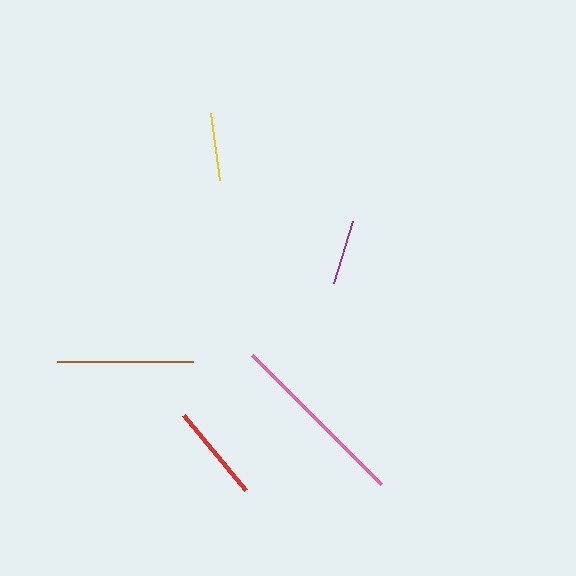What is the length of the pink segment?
The pink segment is approximately 183 pixels long.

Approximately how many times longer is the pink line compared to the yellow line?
The pink line is approximately 2.7 times the length of the yellow line.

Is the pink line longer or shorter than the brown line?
The pink line is longer than the brown line.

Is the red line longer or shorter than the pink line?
The pink line is longer than the red line.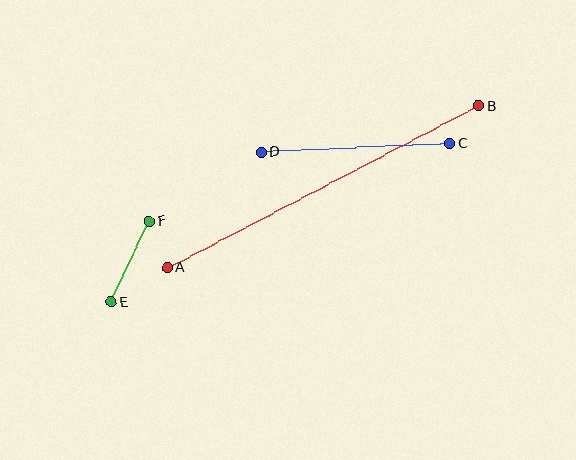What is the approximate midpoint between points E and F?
The midpoint is at approximately (130, 262) pixels.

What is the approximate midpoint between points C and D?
The midpoint is at approximately (356, 148) pixels.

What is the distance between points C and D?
The distance is approximately 189 pixels.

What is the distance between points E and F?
The distance is approximately 90 pixels.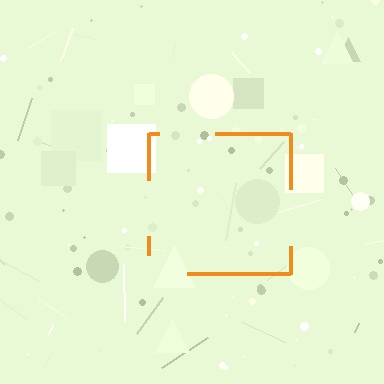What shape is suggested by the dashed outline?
The dashed outline suggests a square.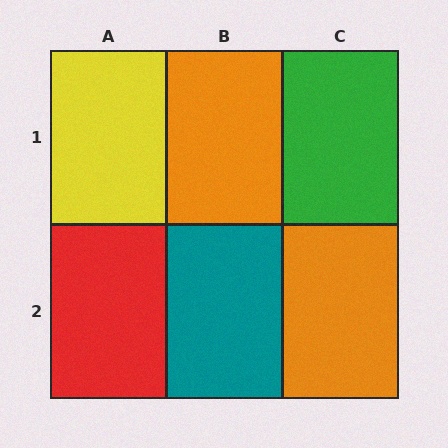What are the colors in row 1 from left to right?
Yellow, orange, green.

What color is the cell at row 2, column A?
Red.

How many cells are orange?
2 cells are orange.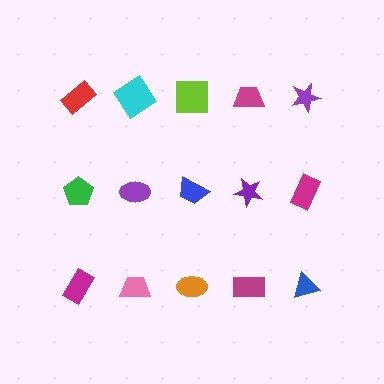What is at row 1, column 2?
A cyan diamond.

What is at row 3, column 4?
A magenta rectangle.